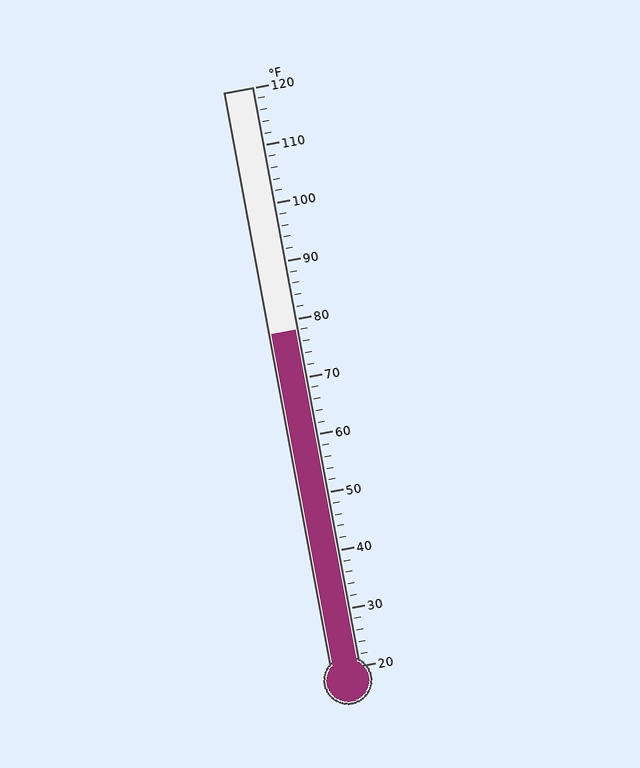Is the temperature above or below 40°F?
The temperature is above 40°F.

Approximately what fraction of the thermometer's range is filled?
The thermometer is filled to approximately 60% of its range.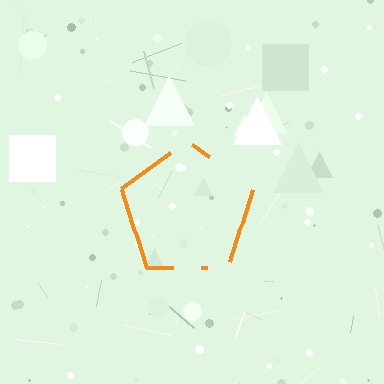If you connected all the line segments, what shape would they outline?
They would outline a pentagon.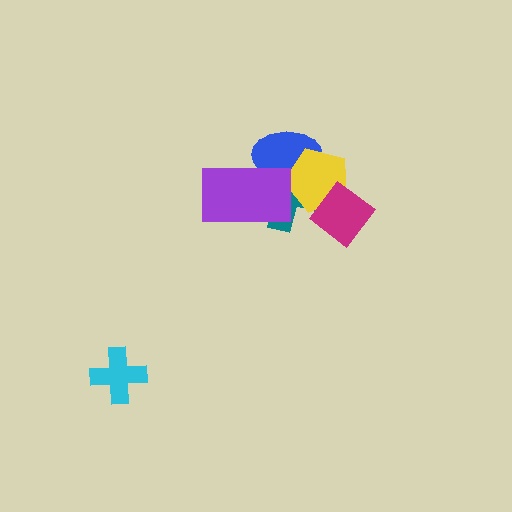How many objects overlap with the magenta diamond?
2 objects overlap with the magenta diamond.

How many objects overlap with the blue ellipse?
3 objects overlap with the blue ellipse.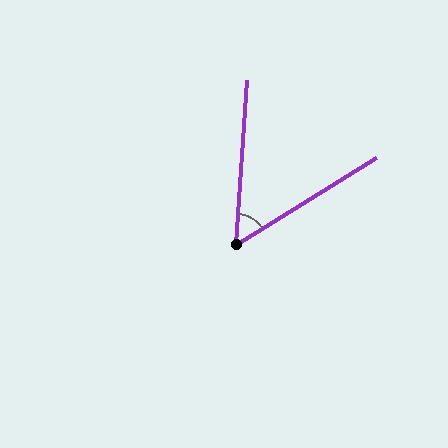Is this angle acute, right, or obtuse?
It is acute.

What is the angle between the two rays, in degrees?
Approximately 54 degrees.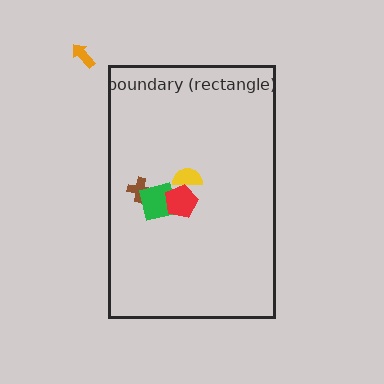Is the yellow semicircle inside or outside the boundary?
Inside.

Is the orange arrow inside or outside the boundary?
Outside.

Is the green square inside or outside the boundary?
Inside.